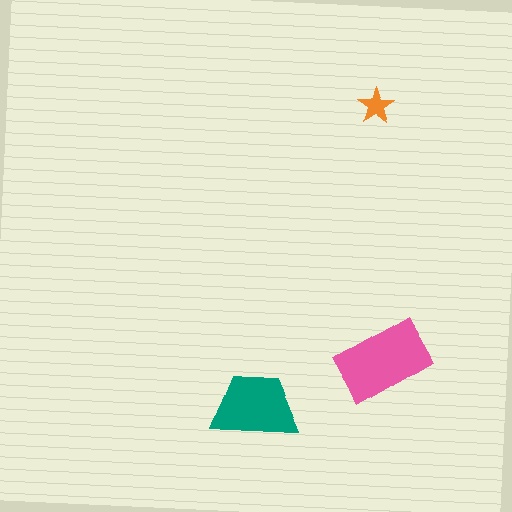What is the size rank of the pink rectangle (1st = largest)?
1st.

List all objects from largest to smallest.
The pink rectangle, the teal trapezoid, the orange star.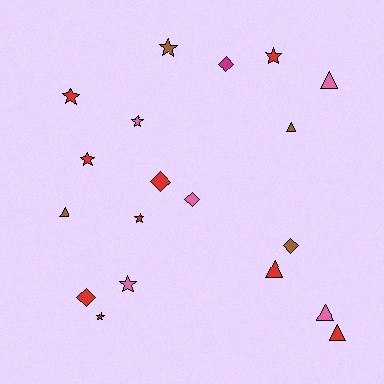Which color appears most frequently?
Red, with 9 objects.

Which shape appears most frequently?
Star, with 8 objects.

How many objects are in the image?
There are 19 objects.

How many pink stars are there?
There are 2 pink stars.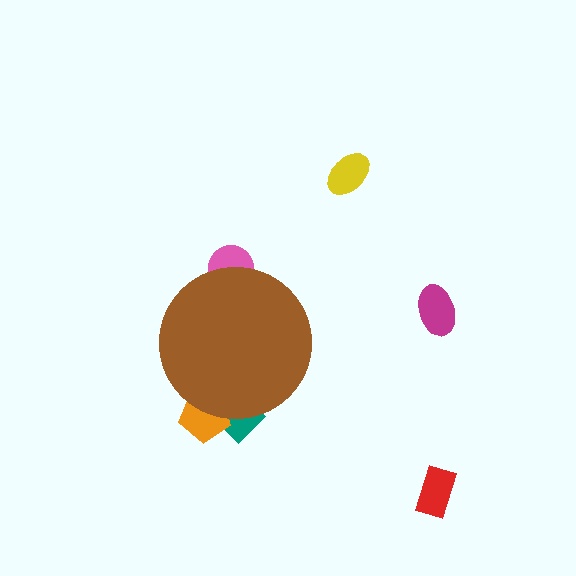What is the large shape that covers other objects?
A brown circle.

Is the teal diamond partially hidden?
Yes, the teal diamond is partially hidden behind the brown circle.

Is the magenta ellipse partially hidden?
No, the magenta ellipse is fully visible.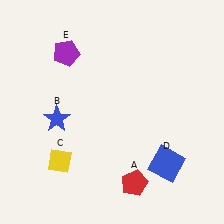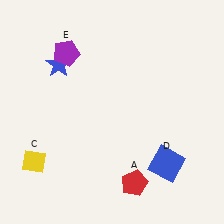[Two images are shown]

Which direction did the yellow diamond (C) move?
The yellow diamond (C) moved left.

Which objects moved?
The objects that moved are: the blue star (B), the yellow diamond (C).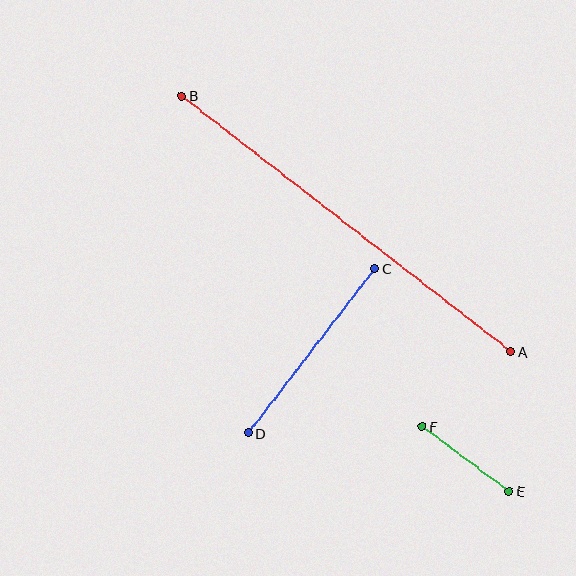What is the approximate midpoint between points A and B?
The midpoint is at approximately (347, 224) pixels.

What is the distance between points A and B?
The distance is approximately 417 pixels.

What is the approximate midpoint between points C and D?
The midpoint is at approximately (312, 351) pixels.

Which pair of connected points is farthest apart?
Points A and B are farthest apart.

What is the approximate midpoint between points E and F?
The midpoint is at approximately (466, 459) pixels.